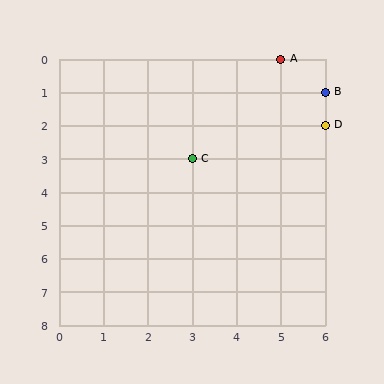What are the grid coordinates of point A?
Point A is at grid coordinates (5, 0).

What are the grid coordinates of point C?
Point C is at grid coordinates (3, 3).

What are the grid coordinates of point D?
Point D is at grid coordinates (6, 2).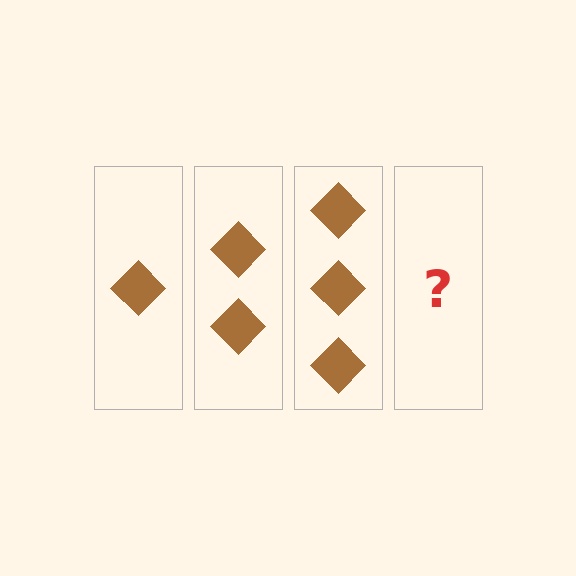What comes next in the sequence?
The next element should be 4 diamonds.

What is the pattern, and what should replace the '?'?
The pattern is that each step adds one more diamond. The '?' should be 4 diamonds.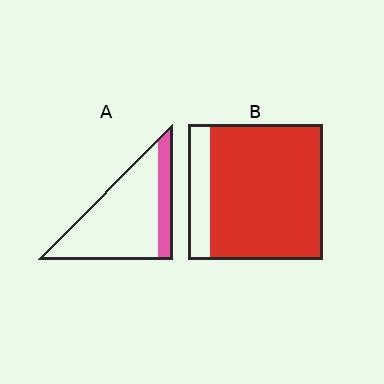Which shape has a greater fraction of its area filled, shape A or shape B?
Shape B.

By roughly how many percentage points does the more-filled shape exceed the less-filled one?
By roughly 65 percentage points (B over A).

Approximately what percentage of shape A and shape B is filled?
A is approximately 20% and B is approximately 85%.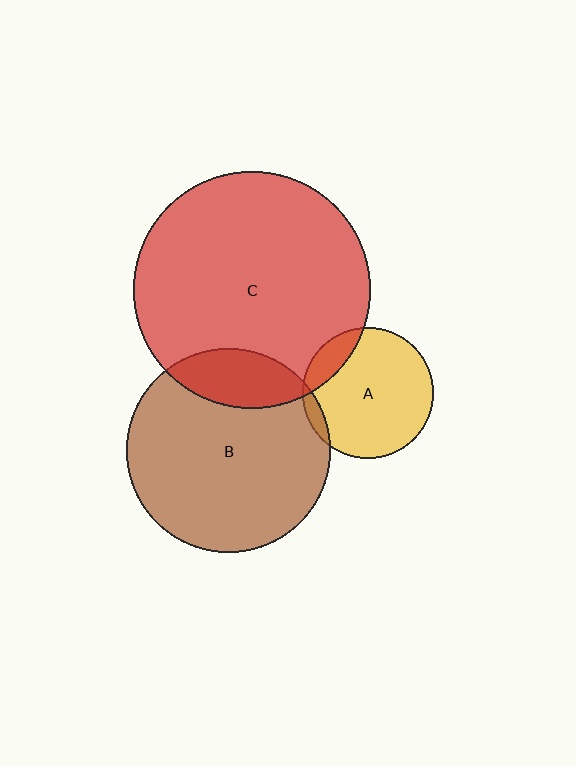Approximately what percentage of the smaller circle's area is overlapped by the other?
Approximately 20%.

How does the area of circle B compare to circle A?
Approximately 2.4 times.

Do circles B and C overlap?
Yes.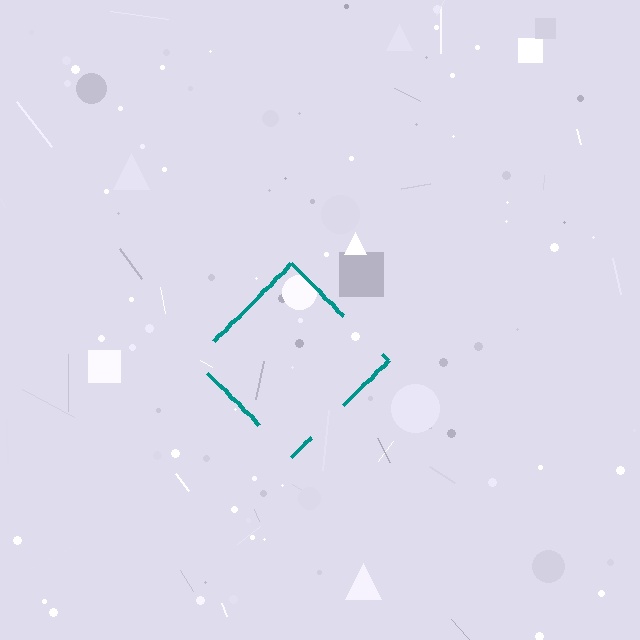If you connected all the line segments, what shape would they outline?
They would outline a diamond.